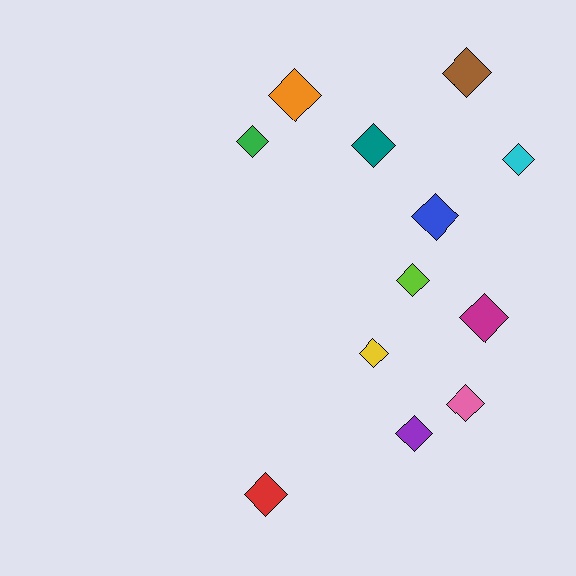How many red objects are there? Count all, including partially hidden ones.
There is 1 red object.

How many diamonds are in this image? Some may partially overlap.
There are 12 diamonds.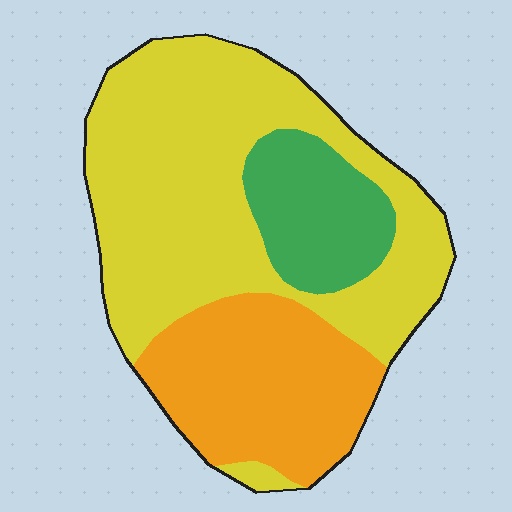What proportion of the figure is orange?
Orange covers 28% of the figure.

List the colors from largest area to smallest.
From largest to smallest: yellow, orange, green.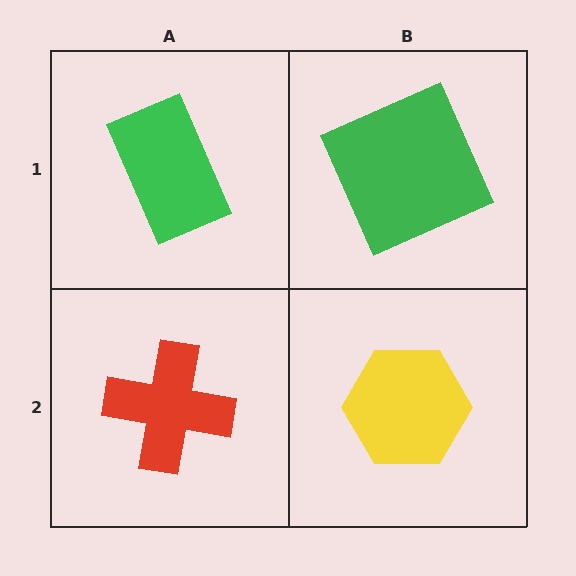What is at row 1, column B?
A green square.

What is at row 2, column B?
A yellow hexagon.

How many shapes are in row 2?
2 shapes.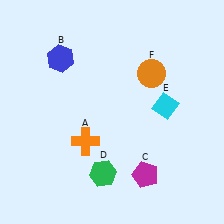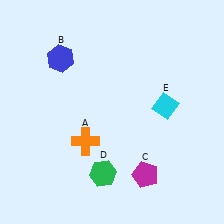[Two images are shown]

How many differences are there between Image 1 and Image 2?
There is 1 difference between the two images.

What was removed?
The orange circle (F) was removed in Image 2.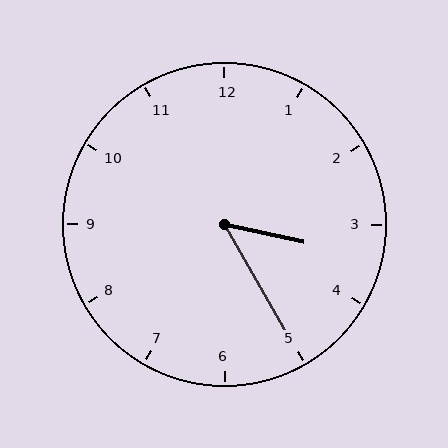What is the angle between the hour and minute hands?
Approximately 48 degrees.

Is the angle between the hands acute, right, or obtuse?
It is acute.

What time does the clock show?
3:25.